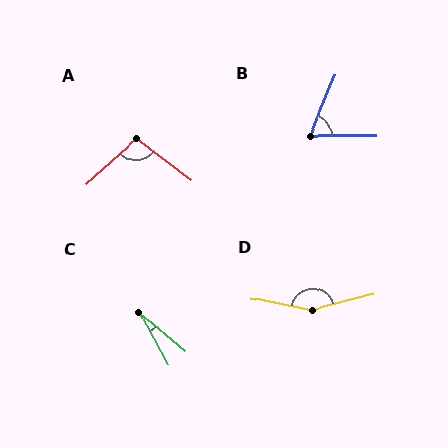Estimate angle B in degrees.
Approximately 68 degrees.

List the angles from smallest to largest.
C (21°), B (68°), A (101°), D (154°).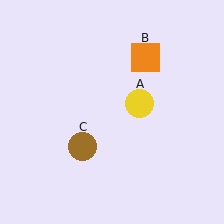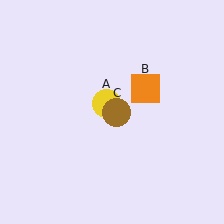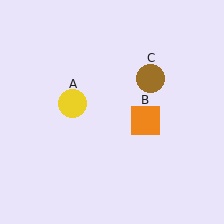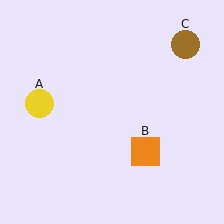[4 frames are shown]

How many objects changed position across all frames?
3 objects changed position: yellow circle (object A), orange square (object B), brown circle (object C).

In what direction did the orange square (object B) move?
The orange square (object B) moved down.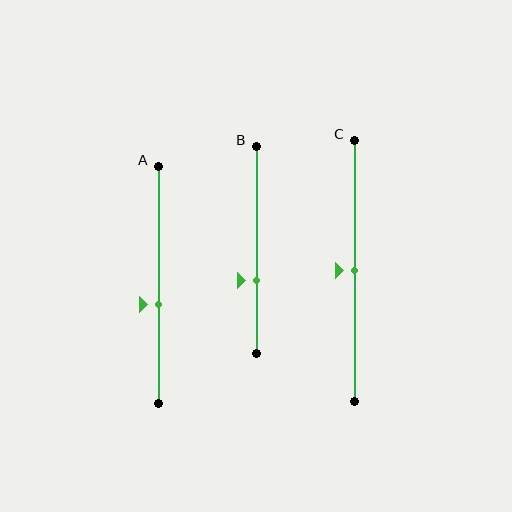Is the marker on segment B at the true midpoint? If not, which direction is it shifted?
No, the marker on segment B is shifted downward by about 15% of the segment length.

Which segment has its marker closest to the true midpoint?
Segment C has its marker closest to the true midpoint.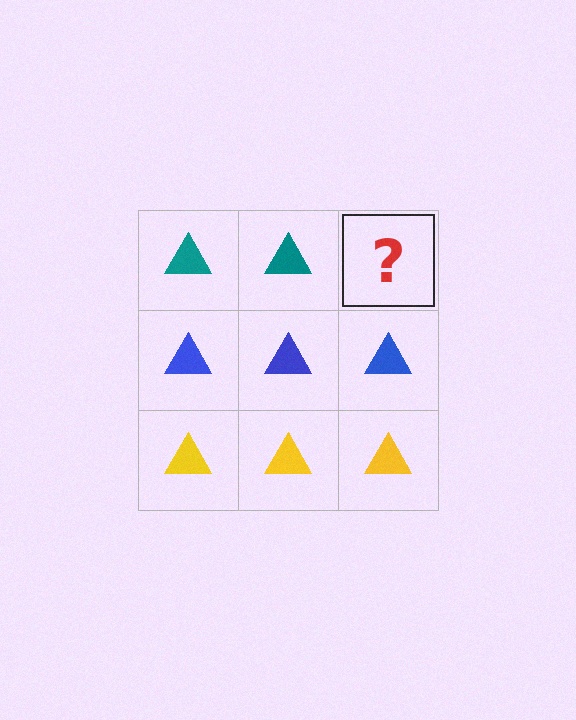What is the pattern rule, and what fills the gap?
The rule is that each row has a consistent color. The gap should be filled with a teal triangle.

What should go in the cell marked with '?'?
The missing cell should contain a teal triangle.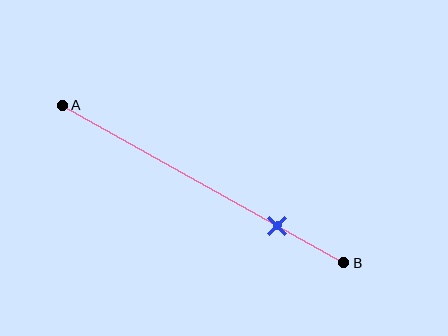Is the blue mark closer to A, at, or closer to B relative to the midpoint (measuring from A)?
The blue mark is closer to point B than the midpoint of segment AB.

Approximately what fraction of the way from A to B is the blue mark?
The blue mark is approximately 75% of the way from A to B.